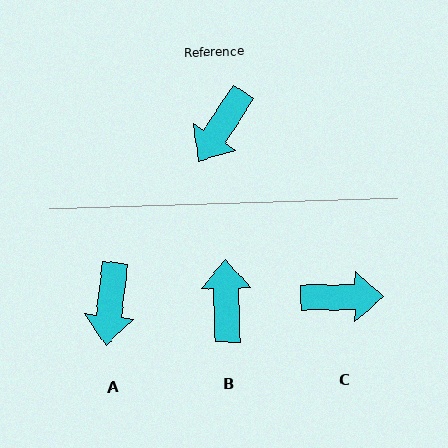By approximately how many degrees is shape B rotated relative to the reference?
Approximately 146 degrees clockwise.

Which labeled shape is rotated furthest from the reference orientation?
B, about 146 degrees away.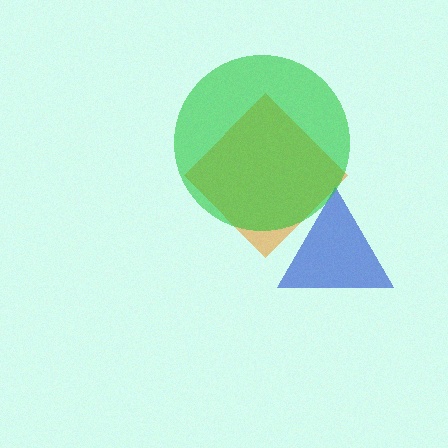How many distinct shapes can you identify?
There are 3 distinct shapes: an orange diamond, a blue triangle, a green circle.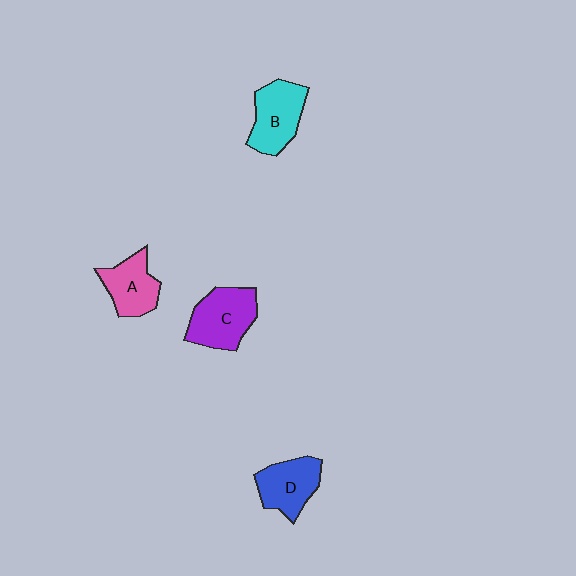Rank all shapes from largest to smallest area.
From largest to smallest: C (purple), B (cyan), D (blue), A (pink).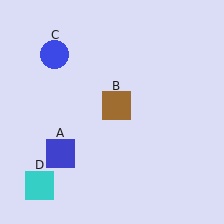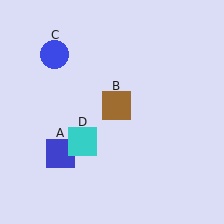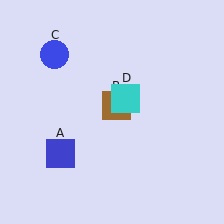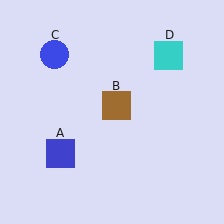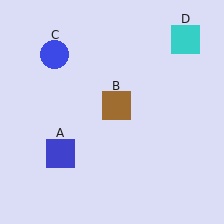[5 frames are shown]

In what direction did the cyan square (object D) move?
The cyan square (object D) moved up and to the right.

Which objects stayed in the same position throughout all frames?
Blue square (object A) and brown square (object B) and blue circle (object C) remained stationary.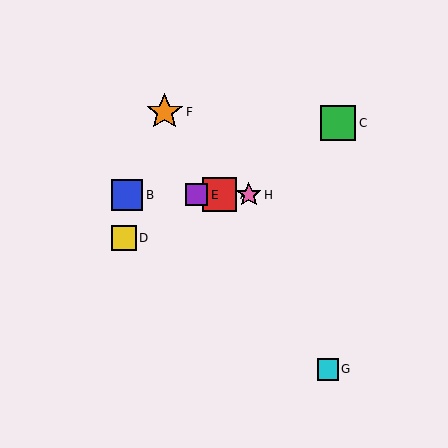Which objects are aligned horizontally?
Objects A, B, E, H are aligned horizontally.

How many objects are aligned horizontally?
4 objects (A, B, E, H) are aligned horizontally.